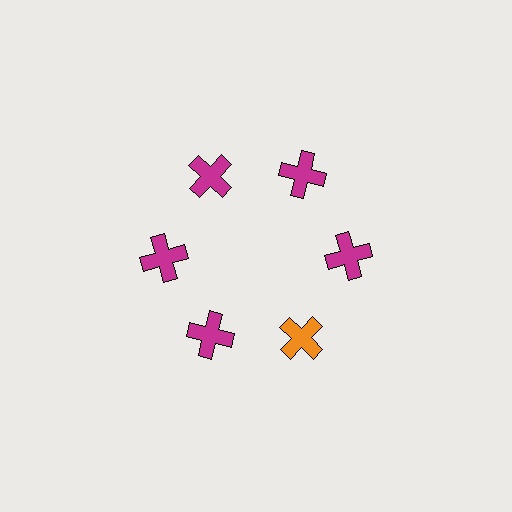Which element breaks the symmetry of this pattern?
The orange cross at roughly the 5 o'clock position breaks the symmetry. All other shapes are magenta crosses.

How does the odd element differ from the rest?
It has a different color: orange instead of magenta.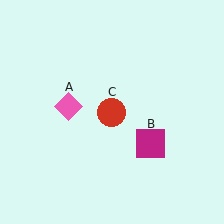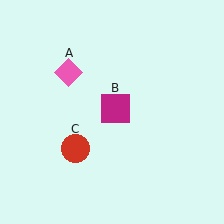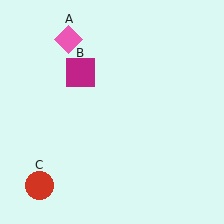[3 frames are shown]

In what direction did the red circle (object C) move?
The red circle (object C) moved down and to the left.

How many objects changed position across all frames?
3 objects changed position: pink diamond (object A), magenta square (object B), red circle (object C).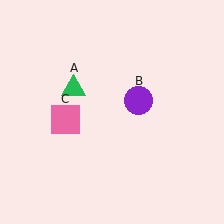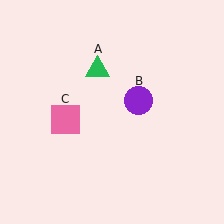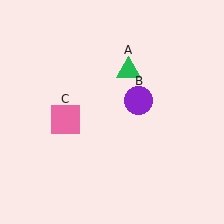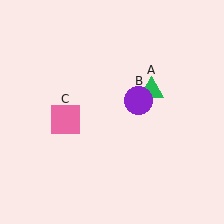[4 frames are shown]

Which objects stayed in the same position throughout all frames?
Purple circle (object B) and pink square (object C) remained stationary.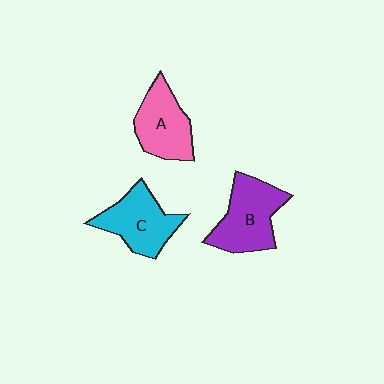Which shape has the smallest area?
Shape A (pink).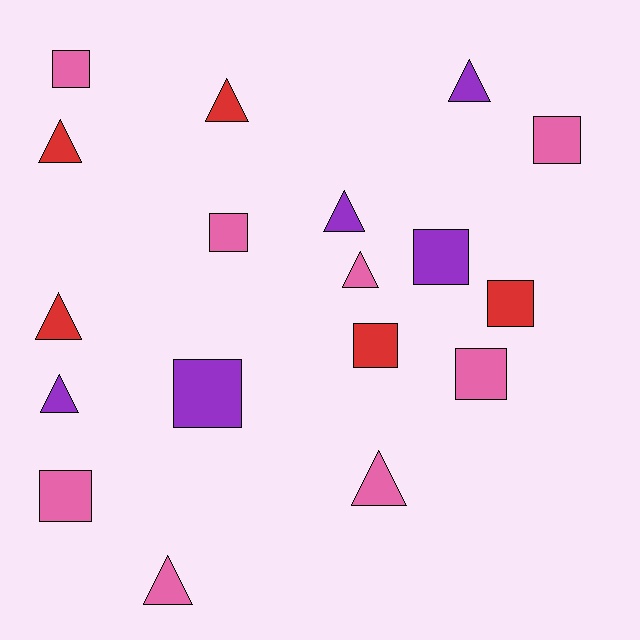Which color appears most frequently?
Pink, with 8 objects.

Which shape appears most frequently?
Square, with 9 objects.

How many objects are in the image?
There are 18 objects.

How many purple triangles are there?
There are 3 purple triangles.